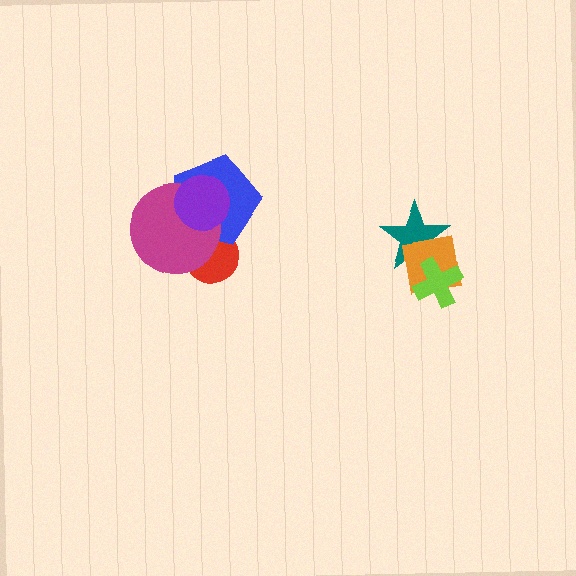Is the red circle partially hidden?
Yes, it is partially covered by another shape.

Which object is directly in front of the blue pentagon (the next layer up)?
The magenta circle is directly in front of the blue pentagon.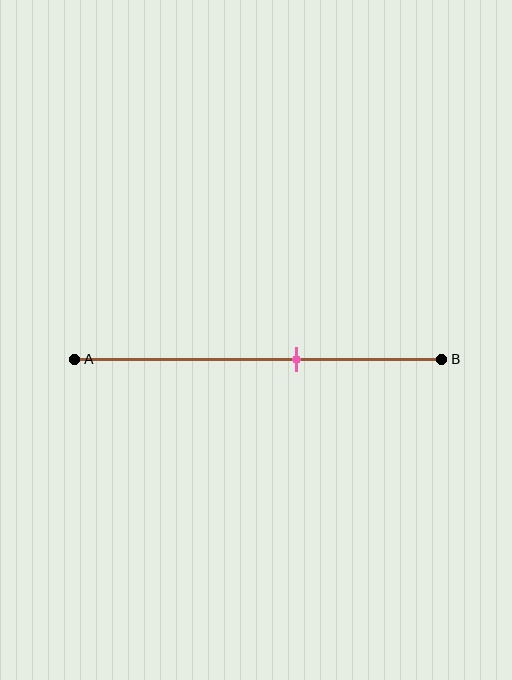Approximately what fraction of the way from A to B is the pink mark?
The pink mark is approximately 60% of the way from A to B.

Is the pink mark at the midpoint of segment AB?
No, the mark is at about 60% from A, not at the 50% midpoint.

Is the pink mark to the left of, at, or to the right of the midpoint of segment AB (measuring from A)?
The pink mark is to the right of the midpoint of segment AB.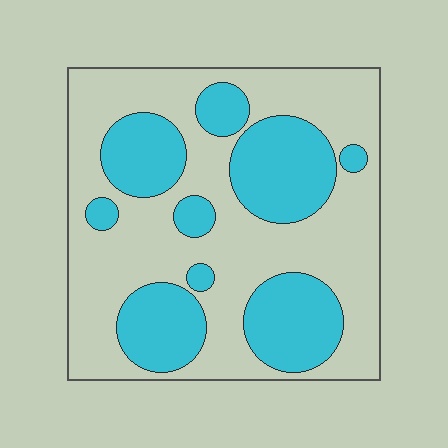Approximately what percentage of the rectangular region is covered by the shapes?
Approximately 35%.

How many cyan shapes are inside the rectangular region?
9.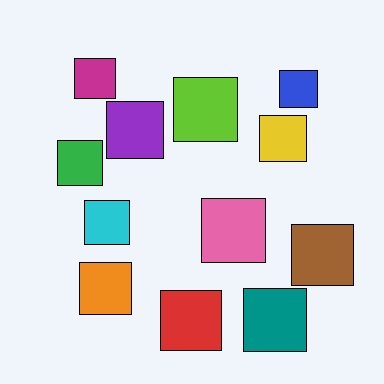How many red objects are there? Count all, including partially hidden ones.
There is 1 red object.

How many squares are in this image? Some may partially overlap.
There are 12 squares.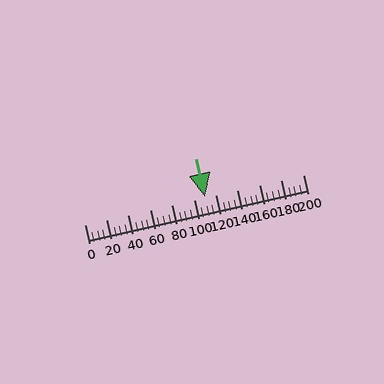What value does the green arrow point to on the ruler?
The green arrow points to approximately 110.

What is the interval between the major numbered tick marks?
The major tick marks are spaced 20 units apart.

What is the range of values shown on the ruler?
The ruler shows values from 0 to 200.